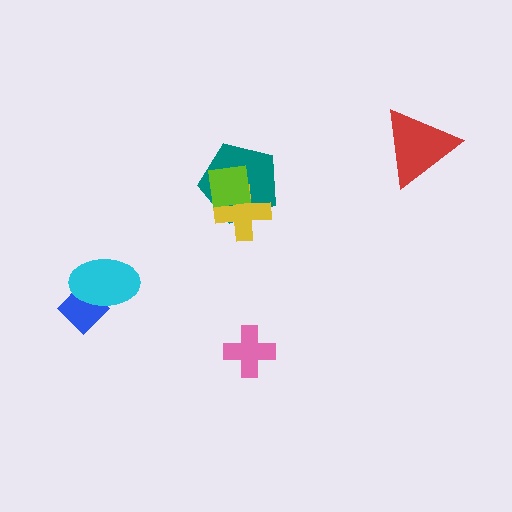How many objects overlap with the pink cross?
0 objects overlap with the pink cross.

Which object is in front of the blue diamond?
The cyan ellipse is in front of the blue diamond.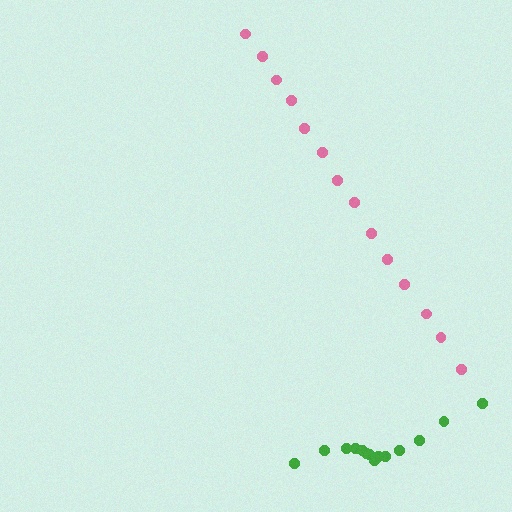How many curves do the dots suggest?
There are 2 distinct paths.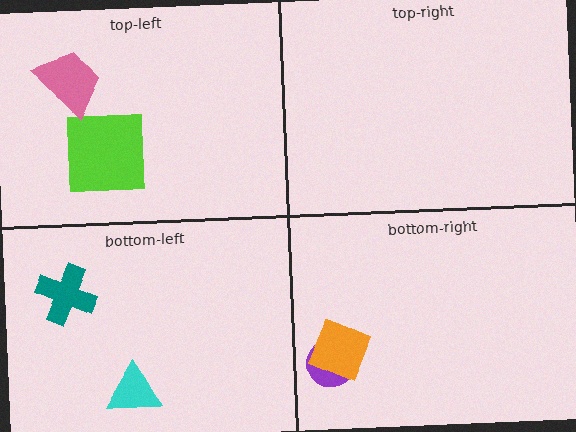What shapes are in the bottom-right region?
The purple circle, the orange diamond.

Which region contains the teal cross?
The bottom-left region.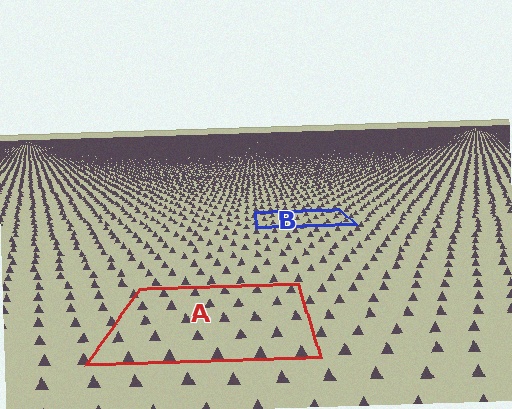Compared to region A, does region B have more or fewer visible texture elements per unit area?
Region B has more texture elements per unit area — they are packed more densely because it is farther away.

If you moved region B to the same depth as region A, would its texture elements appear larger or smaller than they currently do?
They would appear larger. At a closer depth, the same texture elements are projected at a bigger on-screen size.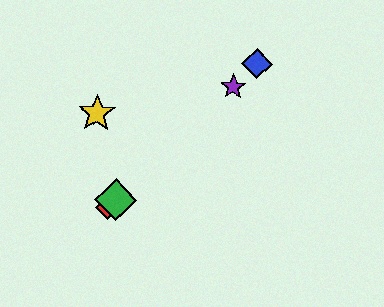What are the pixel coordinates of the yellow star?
The yellow star is at (97, 113).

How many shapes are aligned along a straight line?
4 shapes (the red diamond, the blue diamond, the green diamond, the purple star) are aligned along a straight line.